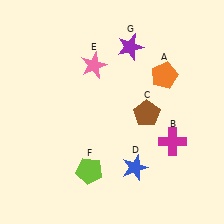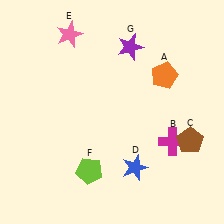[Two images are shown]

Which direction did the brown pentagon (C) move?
The brown pentagon (C) moved right.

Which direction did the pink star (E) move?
The pink star (E) moved up.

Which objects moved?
The objects that moved are: the brown pentagon (C), the pink star (E).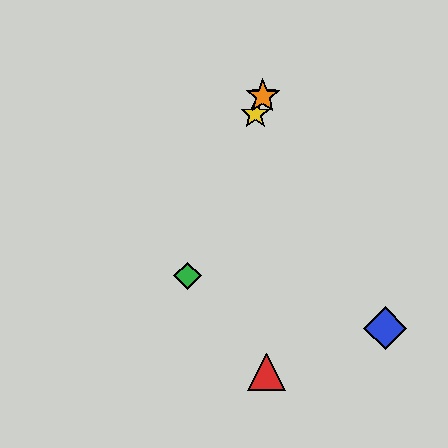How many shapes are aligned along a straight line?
4 shapes (the green diamond, the yellow star, the purple star, the orange star) are aligned along a straight line.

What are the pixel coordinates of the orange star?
The orange star is at (263, 96).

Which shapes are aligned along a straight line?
The green diamond, the yellow star, the purple star, the orange star are aligned along a straight line.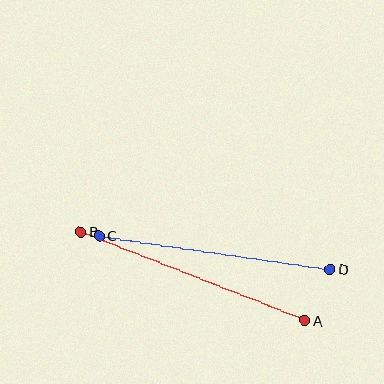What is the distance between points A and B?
The distance is approximately 241 pixels.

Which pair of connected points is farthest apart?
Points A and B are farthest apart.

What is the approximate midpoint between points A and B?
The midpoint is at approximately (193, 276) pixels.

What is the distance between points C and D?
The distance is approximately 233 pixels.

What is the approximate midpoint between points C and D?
The midpoint is at approximately (214, 253) pixels.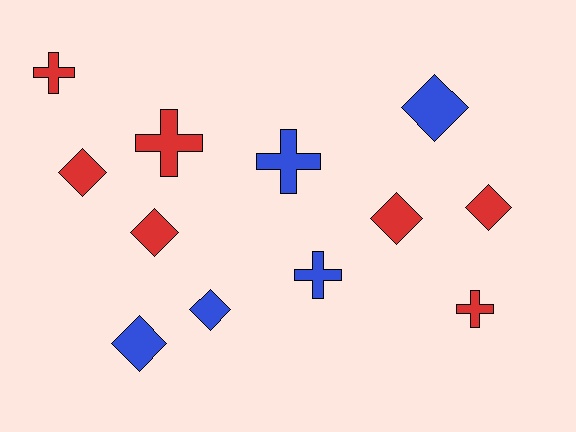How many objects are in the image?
There are 12 objects.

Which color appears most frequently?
Red, with 7 objects.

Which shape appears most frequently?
Diamond, with 7 objects.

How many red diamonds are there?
There are 4 red diamonds.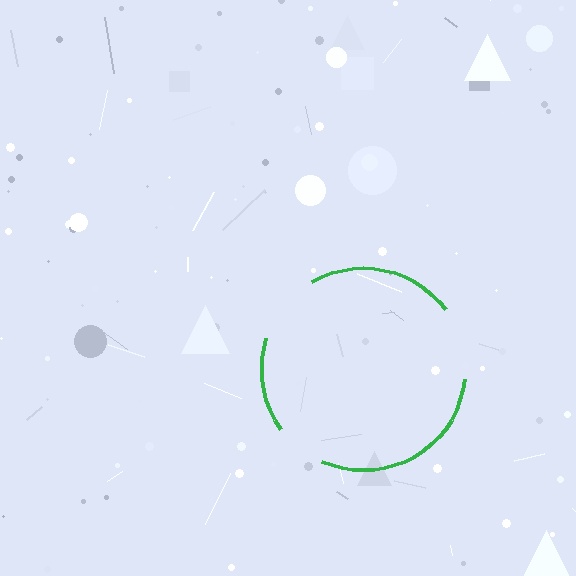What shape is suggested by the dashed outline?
The dashed outline suggests a circle.